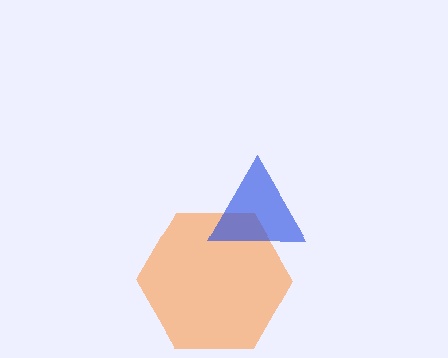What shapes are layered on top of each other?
The layered shapes are: an orange hexagon, a blue triangle.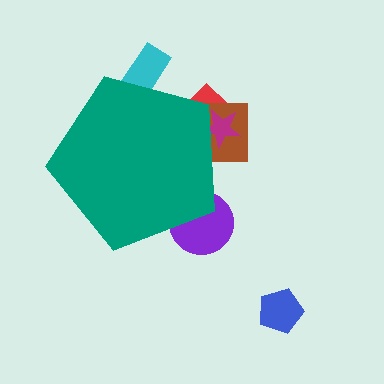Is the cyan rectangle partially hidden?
Yes, the cyan rectangle is partially hidden behind the teal pentagon.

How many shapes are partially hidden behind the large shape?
5 shapes are partially hidden.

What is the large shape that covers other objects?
A teal pentagon.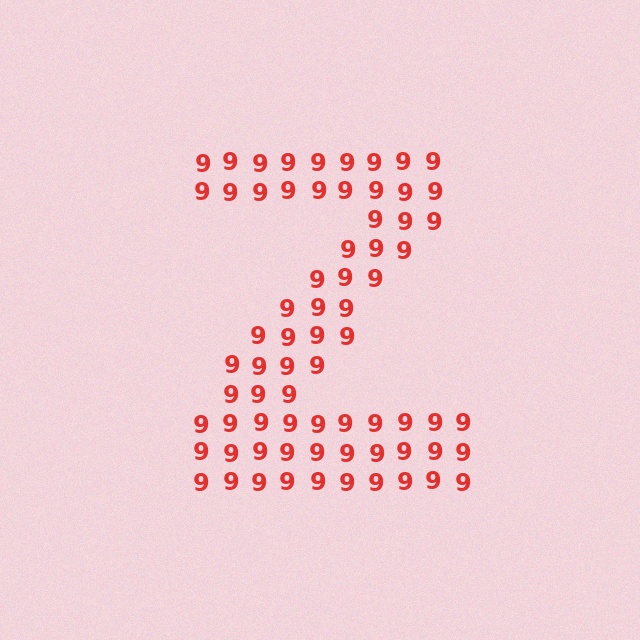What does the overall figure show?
The overall figure shows the letter Z.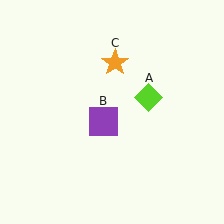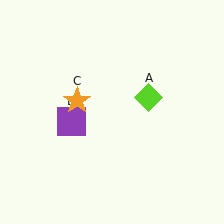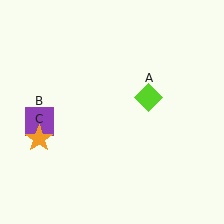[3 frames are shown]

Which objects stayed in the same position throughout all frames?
Lime diamond (object A) remained stationary.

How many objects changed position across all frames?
2 objects changed position: purple square (object B), orange star (object C).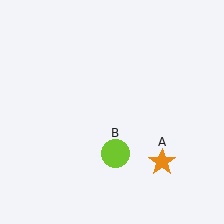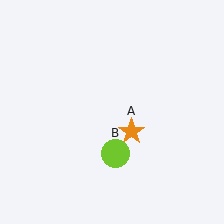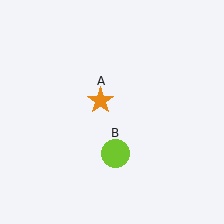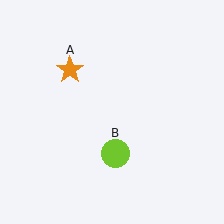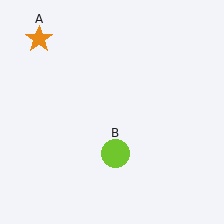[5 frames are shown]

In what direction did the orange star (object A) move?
The orange star (object A) moved up and to the left.